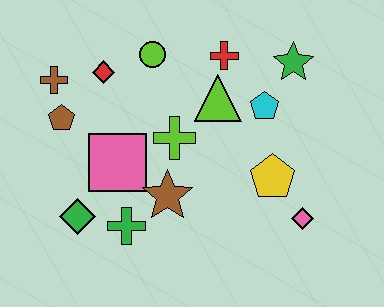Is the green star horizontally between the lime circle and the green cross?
No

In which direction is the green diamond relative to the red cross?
The green diamond is below the red cross.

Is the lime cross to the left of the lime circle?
No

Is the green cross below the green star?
Yes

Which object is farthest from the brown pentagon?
The pink diamond is farthest from the brown pentagon.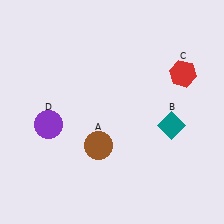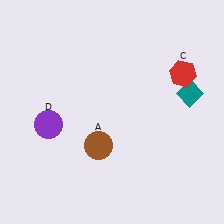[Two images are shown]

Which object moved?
The teal diamond (B) moved up.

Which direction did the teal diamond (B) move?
The teal diamond (B) moved up.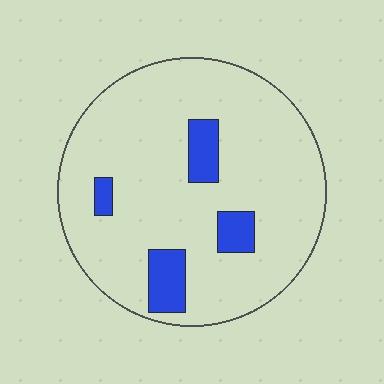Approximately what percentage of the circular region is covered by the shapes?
Approximately 10%.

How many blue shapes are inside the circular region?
4.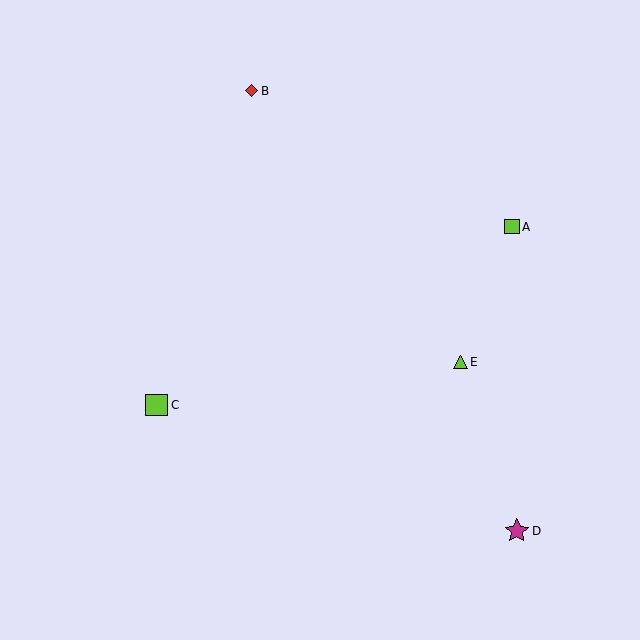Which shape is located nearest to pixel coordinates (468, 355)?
The lime triangle (labeled E) at (461, 362) is nearest to that location.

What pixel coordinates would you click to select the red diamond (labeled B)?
Click at (252, 91) to select the red diamond B.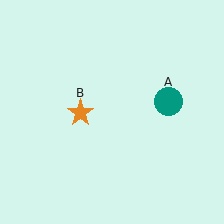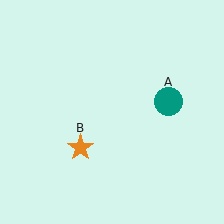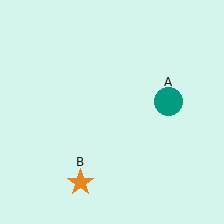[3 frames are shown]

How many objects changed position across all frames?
1 object changed position: orange star (object B).